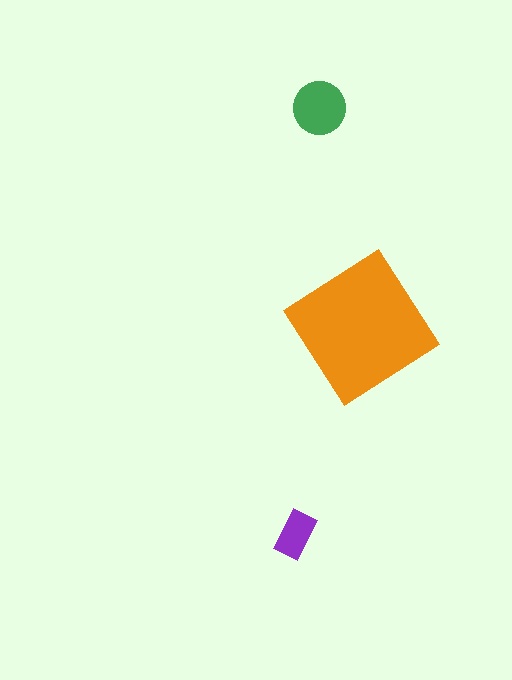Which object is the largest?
The orange diamond.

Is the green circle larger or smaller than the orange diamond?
Smaller.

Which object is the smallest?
The purple rectangle.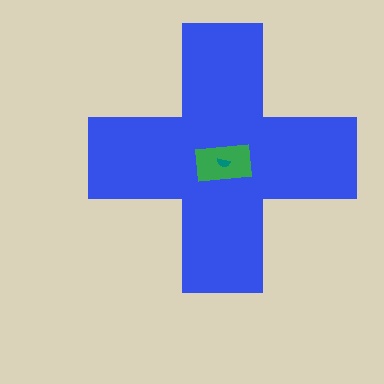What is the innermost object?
The teal semicircle.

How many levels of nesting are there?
3.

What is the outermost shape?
The blue cross.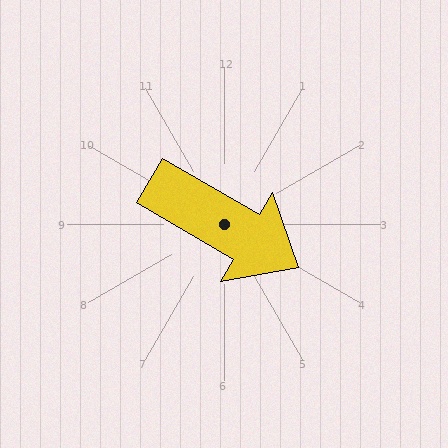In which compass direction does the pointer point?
Southeast.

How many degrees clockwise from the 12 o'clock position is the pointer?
Approximately 120 degrees.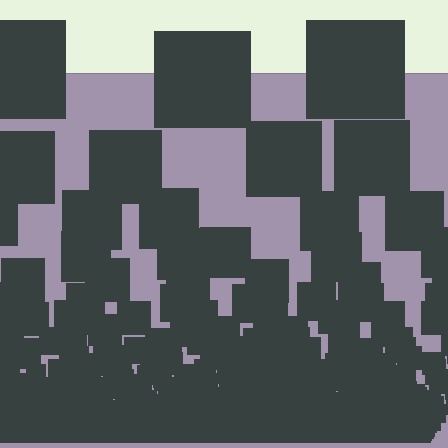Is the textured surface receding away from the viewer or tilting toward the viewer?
The surface appears to tilt toward the viewer. Texture elements get larger and sparser toward the top.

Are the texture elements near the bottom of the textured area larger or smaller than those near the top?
Smaller. The gradient is inverted — elements near the bottom are smaller and denser.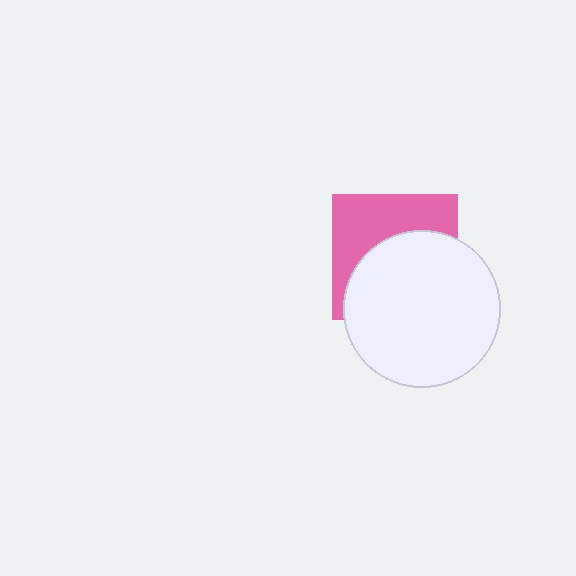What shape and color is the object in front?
The object in front is a white circle.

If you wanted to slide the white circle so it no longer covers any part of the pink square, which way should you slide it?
Slide it down — that is the most direct way to separate the two shapes.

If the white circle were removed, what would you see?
You would see the complete pink square.